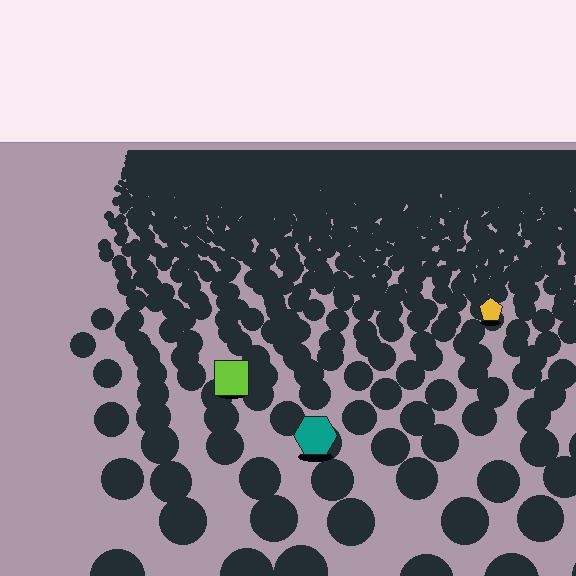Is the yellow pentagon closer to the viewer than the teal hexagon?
No. The teal hexagon is closer — you can tell from the texture gradient: the ground texture is coarser near it.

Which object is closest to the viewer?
The teal hexagon is closest. The texture marks near it are larger and more spread out.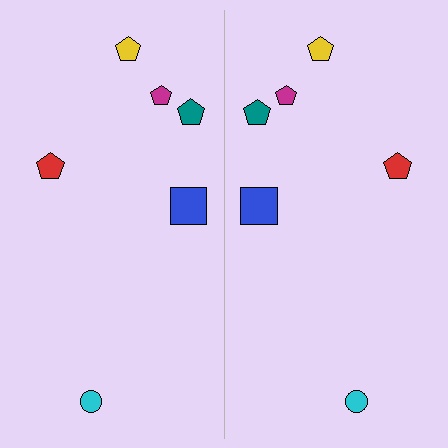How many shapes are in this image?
There are 12 shapes in this image.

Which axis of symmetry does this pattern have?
The pattern has a vertical axis of symmetry running through the center of the image.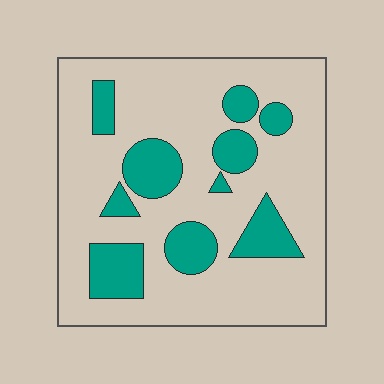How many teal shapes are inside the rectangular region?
10.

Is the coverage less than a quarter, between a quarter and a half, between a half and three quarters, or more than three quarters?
Less than a quarter.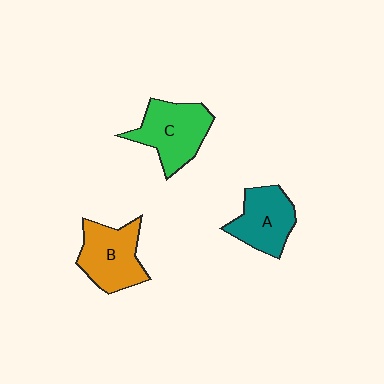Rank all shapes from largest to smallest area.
From largest to smallest: C (green), B (orange), A (teal).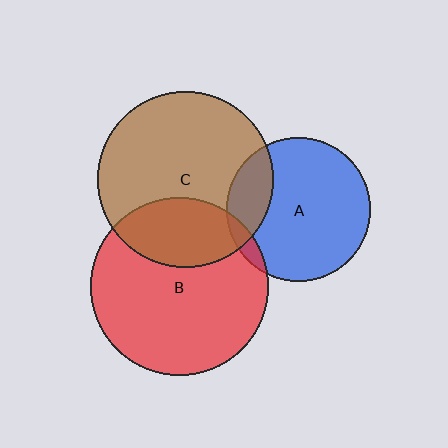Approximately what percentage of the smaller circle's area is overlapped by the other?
Approximately 20%.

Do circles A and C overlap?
Yes.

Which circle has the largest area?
Circle B (red).